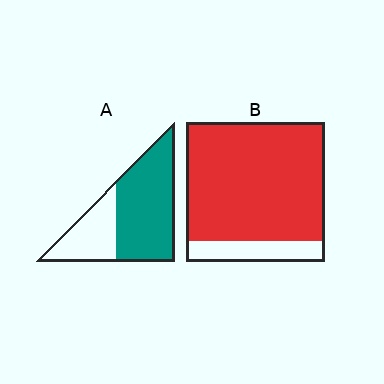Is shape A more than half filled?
Yes.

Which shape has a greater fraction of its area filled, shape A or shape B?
Shape B.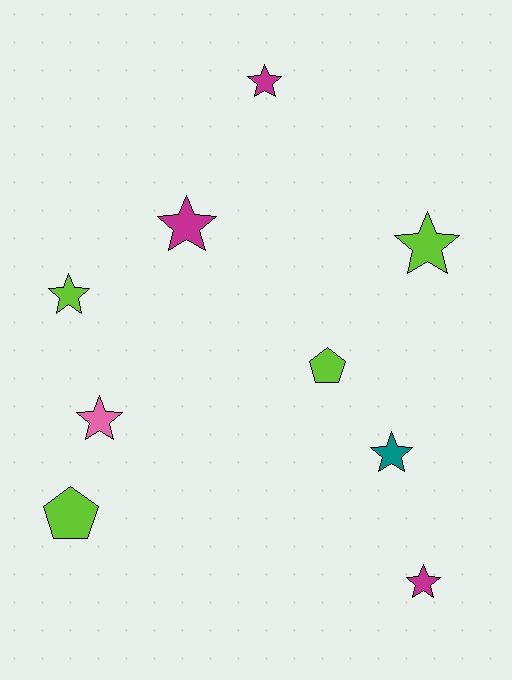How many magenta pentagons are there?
There are no magenta pentagons.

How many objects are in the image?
There are 9 objects.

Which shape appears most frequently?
Star, with 7 objects.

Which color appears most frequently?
Lime, with 4 objects.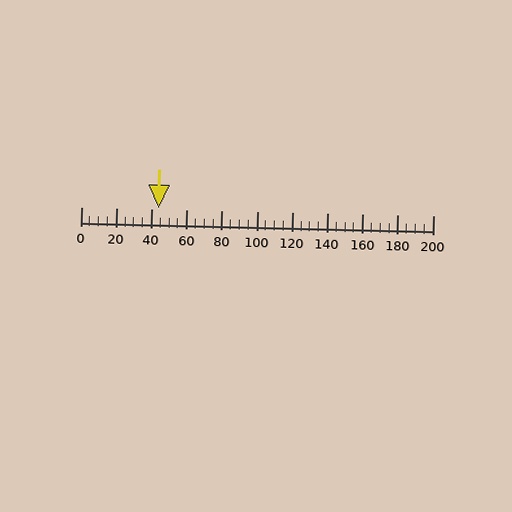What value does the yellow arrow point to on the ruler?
The yellow arrow points to approximately 44.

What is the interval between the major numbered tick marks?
The major tick marks are spaced 20 units apart.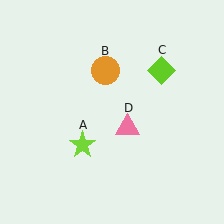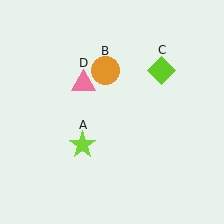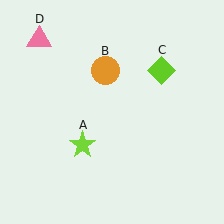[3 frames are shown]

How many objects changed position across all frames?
1 object changed position: pink triangle (object D).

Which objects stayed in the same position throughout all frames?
Lime star (object A) and orange circle (object B) and lime diamond (object C) remained stationary.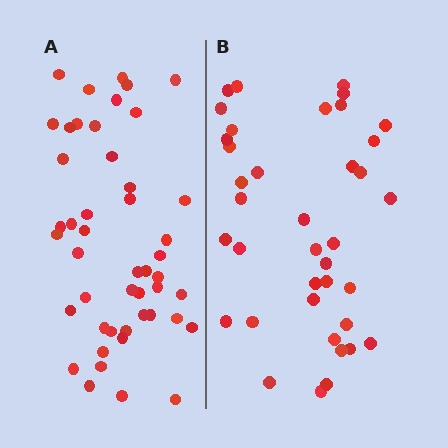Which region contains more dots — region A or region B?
Region A (the left region) has more dots.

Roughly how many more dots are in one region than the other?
Region A has roughly 8 or so more dots than region B.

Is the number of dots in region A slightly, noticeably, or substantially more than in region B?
Region A has only slightly more — the two regions are fairly close. The ratio is roughly 1.2 to 1.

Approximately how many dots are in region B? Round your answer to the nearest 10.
About 40 dots. (The exact count is 38, which rounds to 40.)